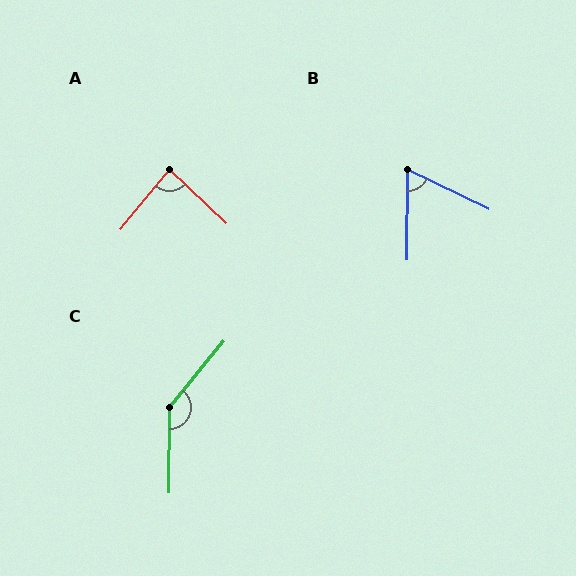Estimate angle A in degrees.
Approximately 86 degrees.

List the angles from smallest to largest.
B (64°), A (86°), C (141°).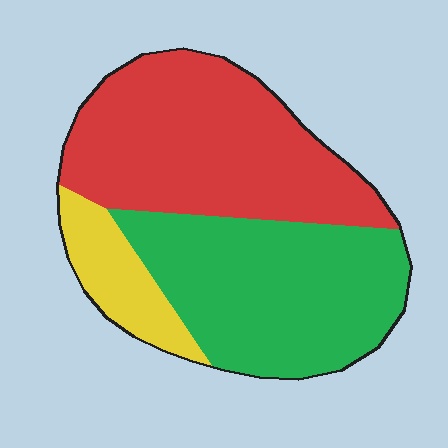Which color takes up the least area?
Yellow, at roughly 10%.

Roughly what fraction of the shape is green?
Green takes up about two fifths (2/5) of the shape.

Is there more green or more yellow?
Green.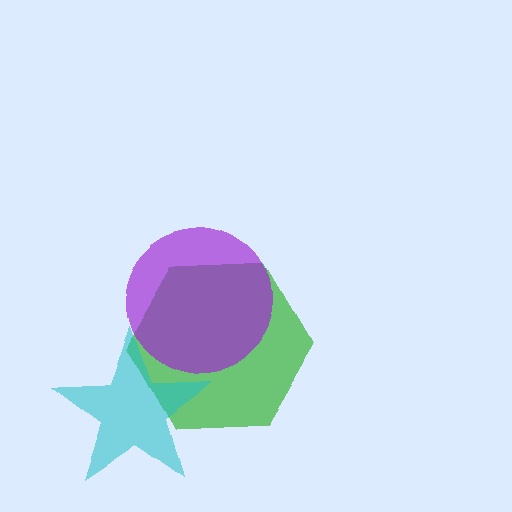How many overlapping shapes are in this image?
There are 3 overlapping shapes in the image.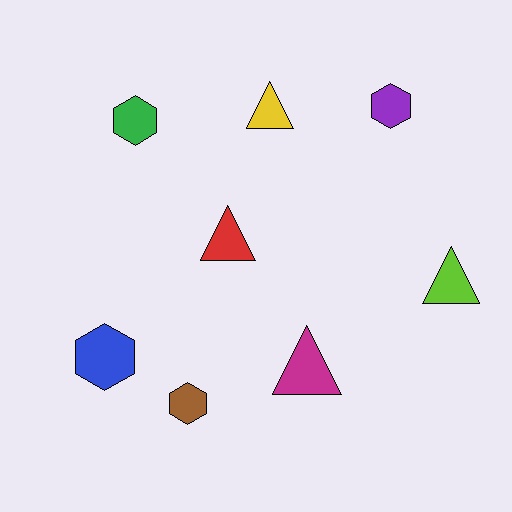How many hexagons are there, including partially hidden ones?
There are 4 hexagons.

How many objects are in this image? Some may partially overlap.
There are 8 objects.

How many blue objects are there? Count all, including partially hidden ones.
There is 1 blue object.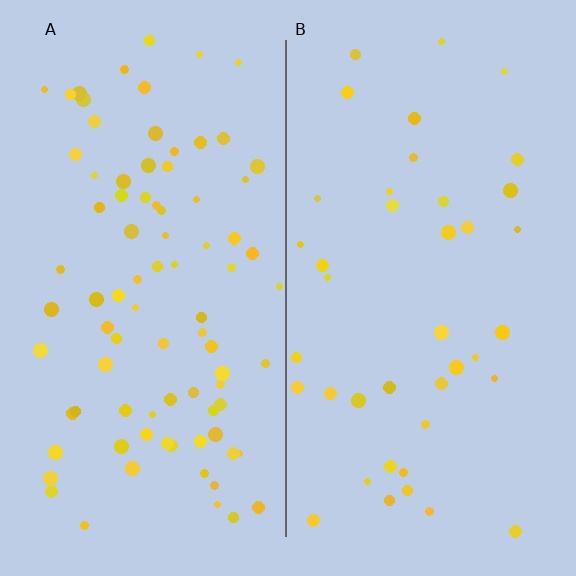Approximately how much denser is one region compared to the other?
Approximately 2.1× — region A over region B.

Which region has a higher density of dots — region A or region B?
A (the left).